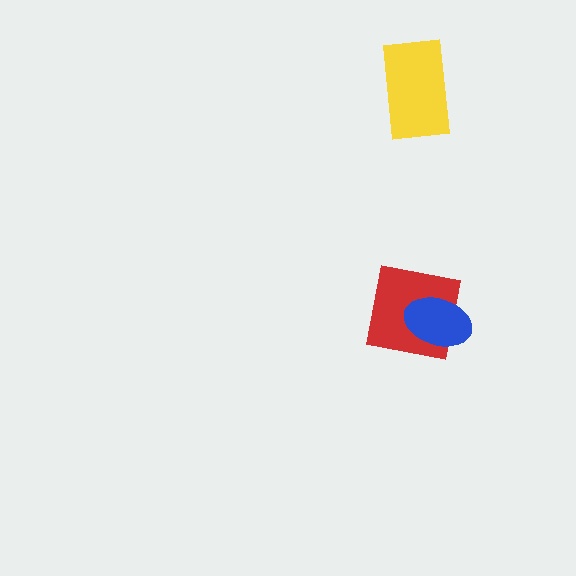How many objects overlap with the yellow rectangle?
0 objects overlap with the yellow rectangle.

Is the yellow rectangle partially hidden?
No, no other shape covers it.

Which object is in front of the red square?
The blue ellipse is in front of the red square.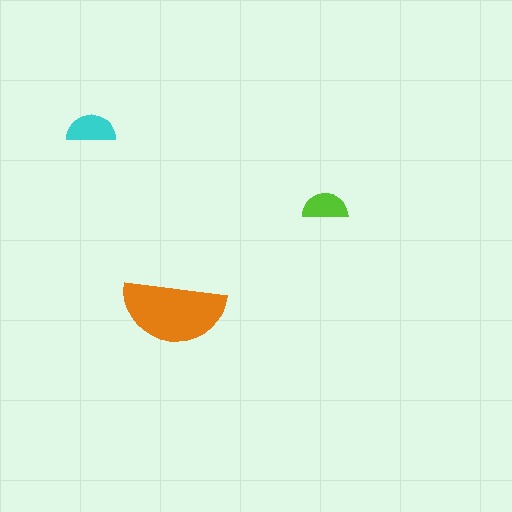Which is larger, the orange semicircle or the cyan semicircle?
The orange one.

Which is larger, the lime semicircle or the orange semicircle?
The orange one.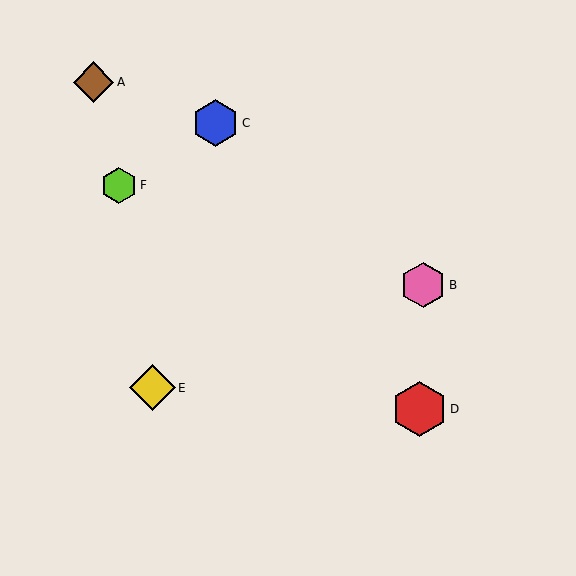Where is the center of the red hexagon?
The center of the red hexagon is at (420, 409).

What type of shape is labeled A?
Shape A is a brown diamond.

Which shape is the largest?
The red hexagon (labeled D) is the largest.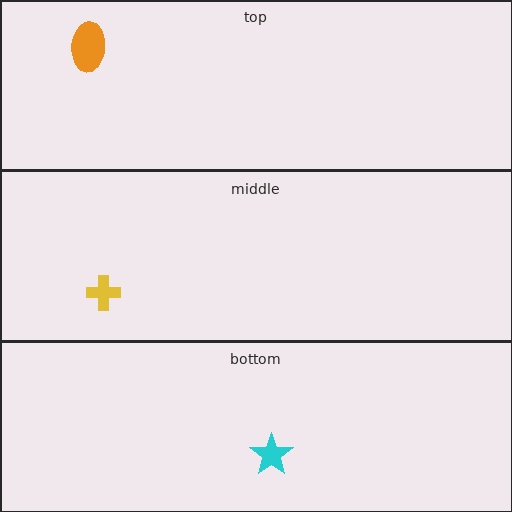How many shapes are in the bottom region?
1.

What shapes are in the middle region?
The yellow cross.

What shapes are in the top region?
The orange ellipse.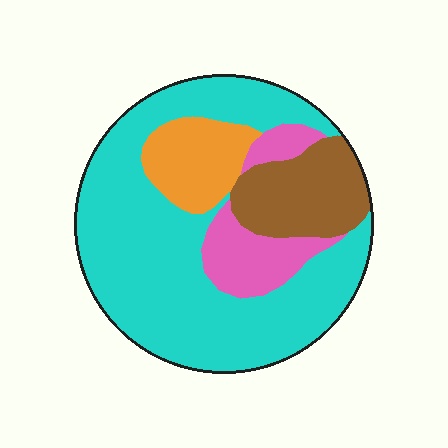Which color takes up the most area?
Cyan, at roughly 60%.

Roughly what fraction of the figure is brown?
Brown takes up about one sixth (1/6) of the figure.